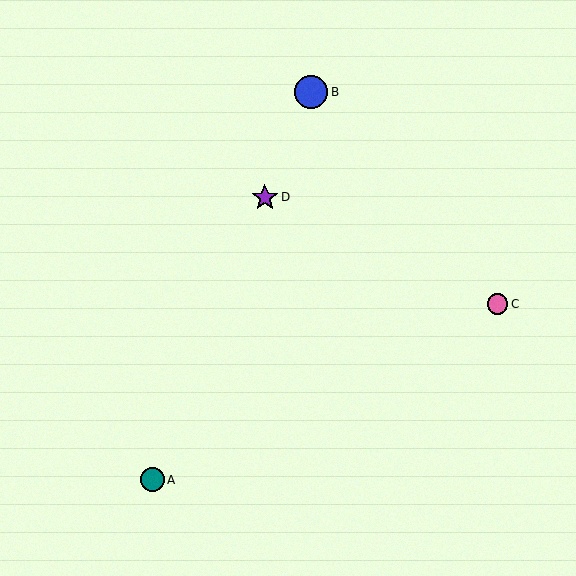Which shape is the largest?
The blue circle (labeled B) is the largest.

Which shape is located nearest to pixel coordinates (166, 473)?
The teal circle (labeled A) at (152, 480) is nearest to that location.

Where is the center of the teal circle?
The center of the teal circle is at (152, 480).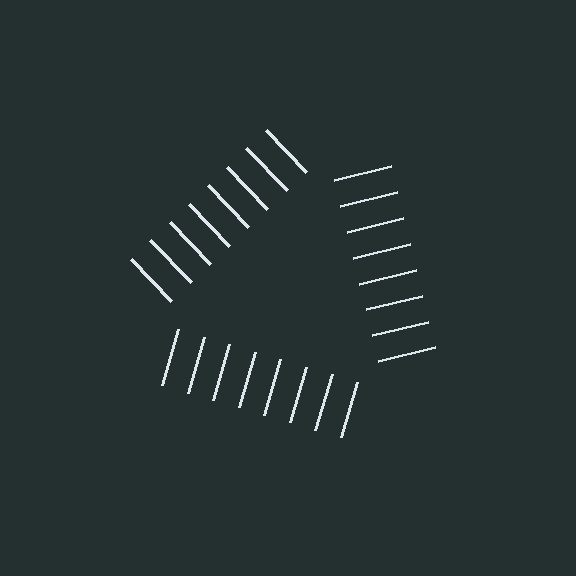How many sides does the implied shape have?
3 sides — the line-ends trace a triangle.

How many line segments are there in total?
24 — 8 along each of the 3 edges.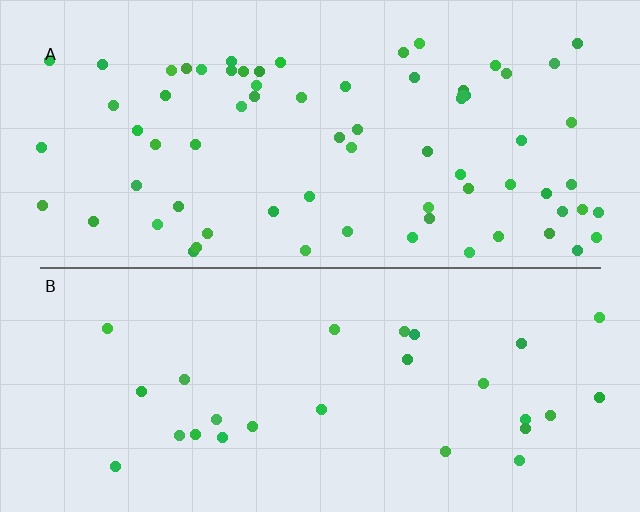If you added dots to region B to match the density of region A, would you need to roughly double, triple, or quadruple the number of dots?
Approximately triple.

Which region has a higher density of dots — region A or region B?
A (the top).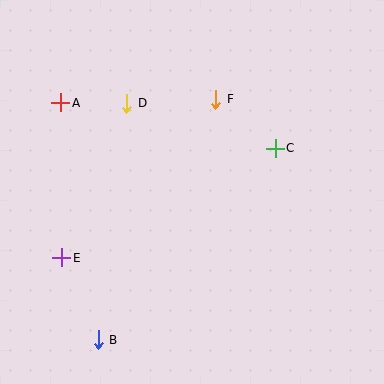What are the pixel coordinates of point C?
Point C is at (275, 148).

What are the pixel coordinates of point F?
Point F is at (216, 100).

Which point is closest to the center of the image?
Point C at (275, 148) is closest to the center.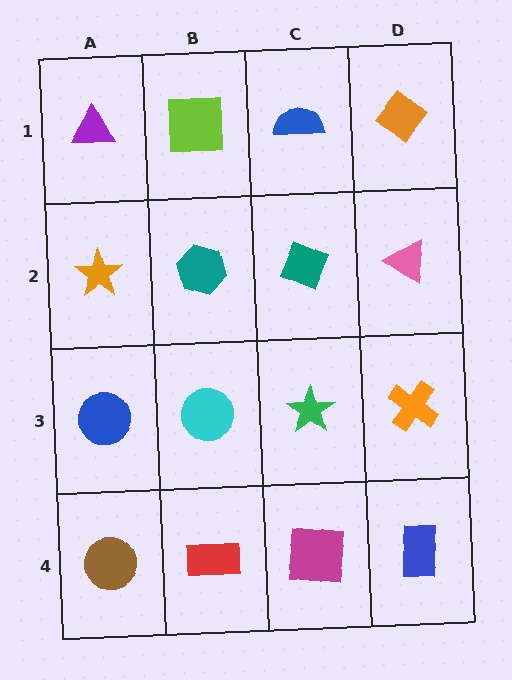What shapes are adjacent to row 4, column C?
A green star (row 3, column C), a red rectangle (row 4, column B), a blue rectangle (row 4, column D).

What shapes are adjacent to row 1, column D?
A pink triangle (row 2, column D), a blue semicircle (row 1, column C).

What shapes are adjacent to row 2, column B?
A lime square (row 1, column B), a cyan circle (row 3, column B), an orange star (row 2, column A), a teal diamond (row 2, column C).